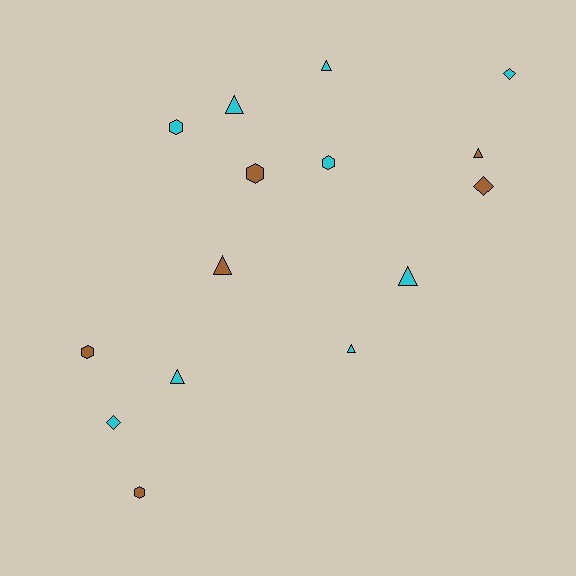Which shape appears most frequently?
Triangle, with 7 objects.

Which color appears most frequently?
Cyan, with 9 objects.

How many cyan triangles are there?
There are 5 cyan triangles.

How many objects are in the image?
There are 15 objects.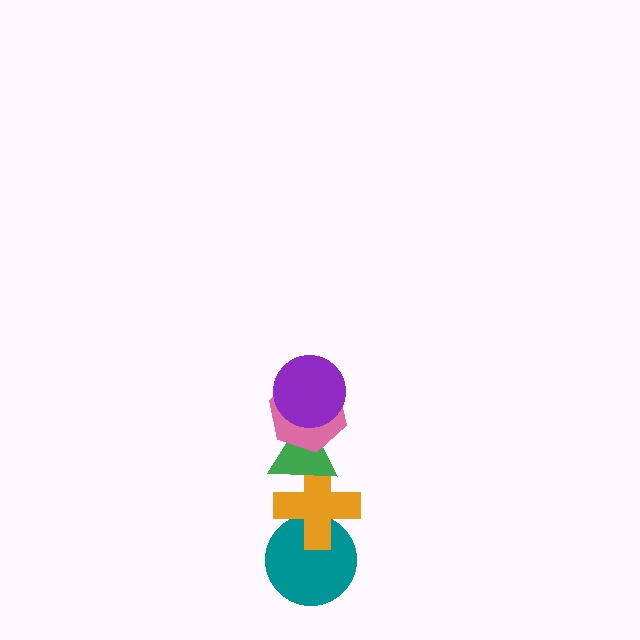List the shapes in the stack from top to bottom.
From top to bottom: the purple circle, the pink hexagon, the green triangle, the orange cross, the teal circle.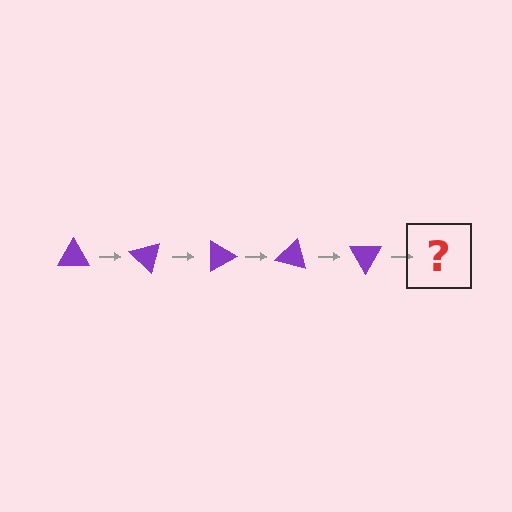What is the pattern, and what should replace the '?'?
The pattern is that the triangle rotates 45 degrees each step. The '?' should be a purple triangle rotated 225 degrees.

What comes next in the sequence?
The next element should be a purple triangle rotated 225 degrees.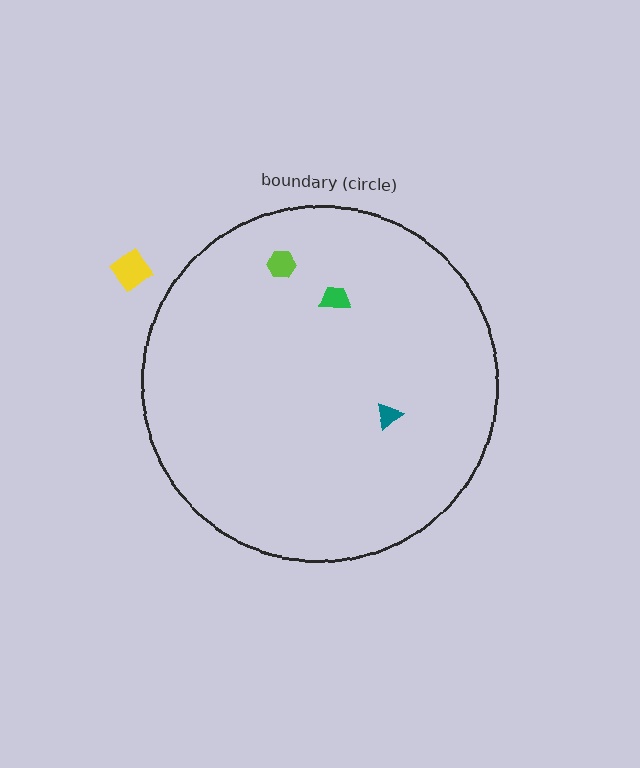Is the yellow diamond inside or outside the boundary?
Outside.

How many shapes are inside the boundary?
3 inside, 1 outside.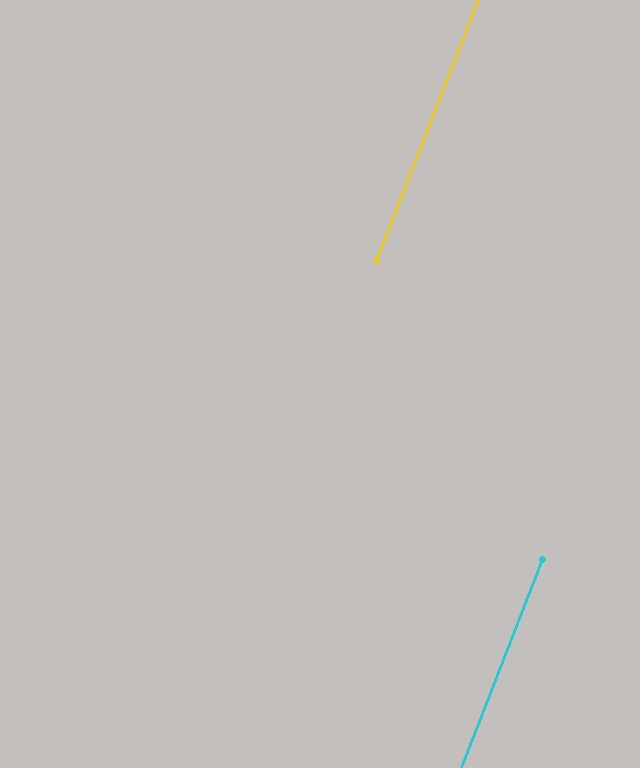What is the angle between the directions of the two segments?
Approximately 0 degrees.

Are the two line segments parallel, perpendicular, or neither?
Parallel — their directions differ by only 0.1°.